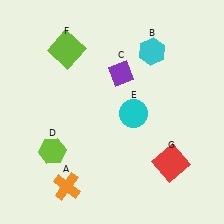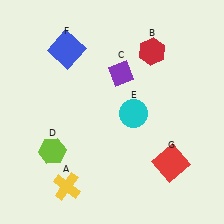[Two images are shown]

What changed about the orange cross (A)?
In Image 1, A is orange. In Image 2, it changed to yellow.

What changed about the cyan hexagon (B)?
In Image 1, B is cyan. In Image 2, it changed to red.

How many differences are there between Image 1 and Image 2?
There are 3 differences between the two images.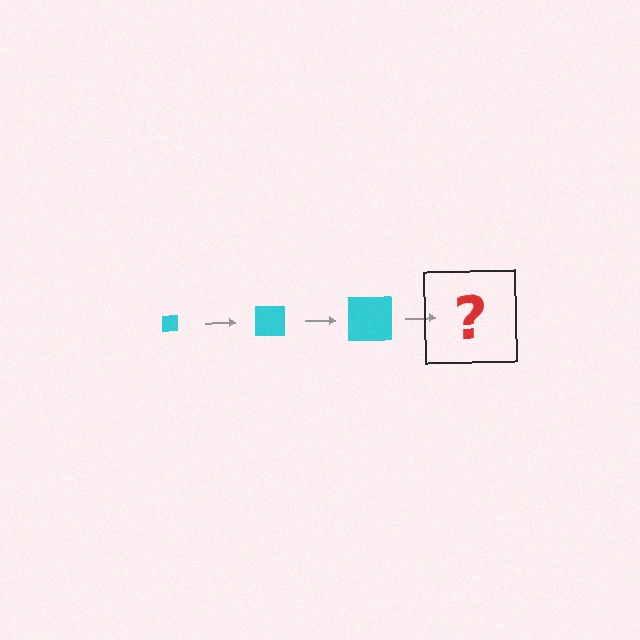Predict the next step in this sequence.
The next step is a cyan square, larger than the previous one.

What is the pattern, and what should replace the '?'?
The pattern is that the square gets progressively larger each step. The '?' should be a cyan square, larger than the previous one.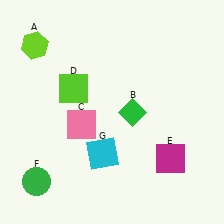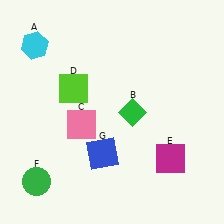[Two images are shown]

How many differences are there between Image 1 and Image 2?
There are 2 differences between the two images.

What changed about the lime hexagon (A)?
In Image 1, A is lime. In Image 2, it changed to cyan.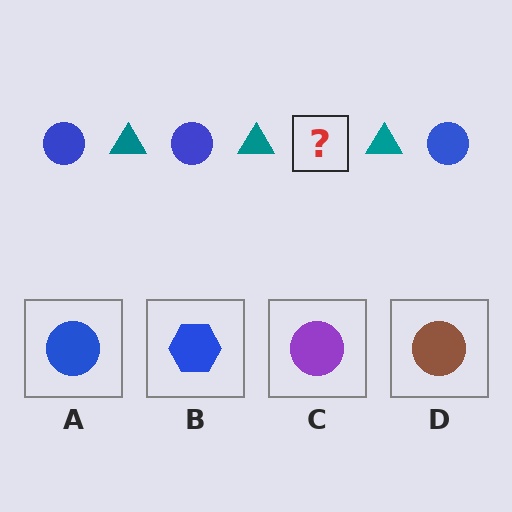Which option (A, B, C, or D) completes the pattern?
A.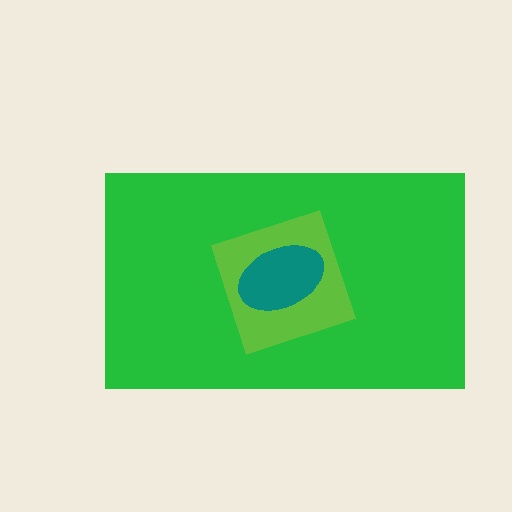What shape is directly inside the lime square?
The teal ellipse.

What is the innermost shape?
The teal ellipse.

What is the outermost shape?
The green rectangle.